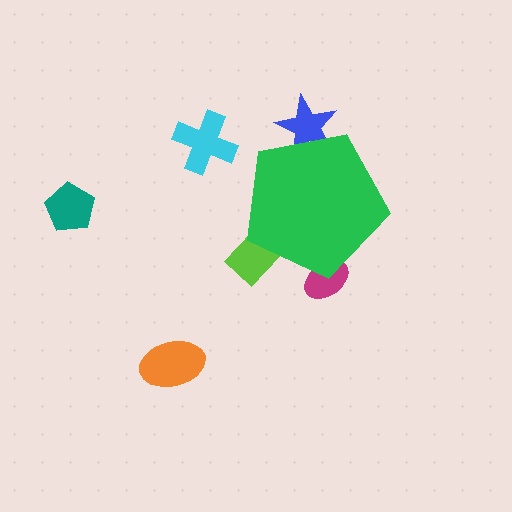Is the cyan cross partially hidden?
No, the cyan cross is fully visible.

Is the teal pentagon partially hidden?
No, the teal pentagon is fully visible.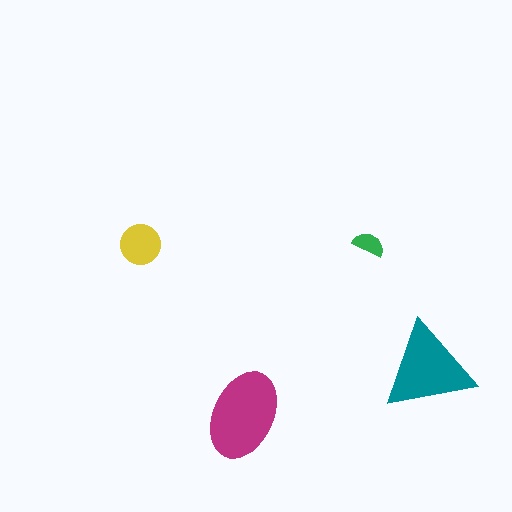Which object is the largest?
The magenta ellipse.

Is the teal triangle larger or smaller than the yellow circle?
Larger.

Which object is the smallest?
The green semicircle.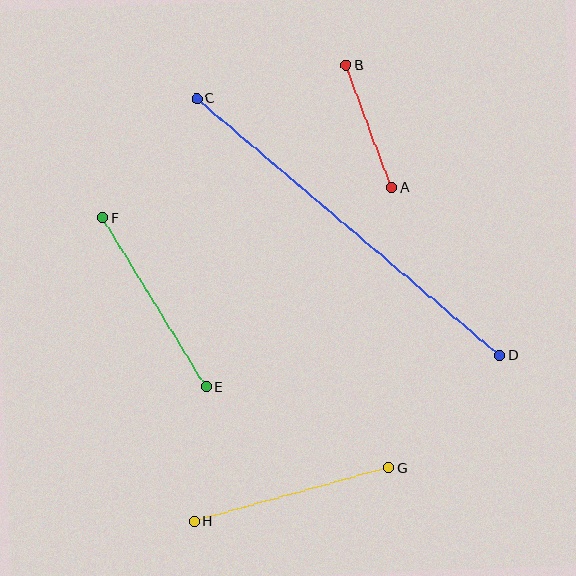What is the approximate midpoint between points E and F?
The midpoint is at approximately (155, 302) pixels.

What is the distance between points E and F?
The distance is approximately 198 pixels.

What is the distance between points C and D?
The distance is approximately 397 pixels.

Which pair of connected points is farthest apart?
Points C and D are farthest apart.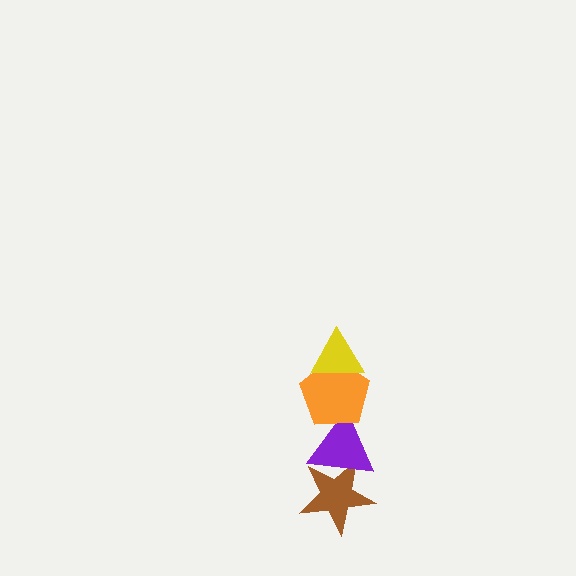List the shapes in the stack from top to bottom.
From top to bottom: the yellow triangle, the orange pentagon, the purple triangle, the brown star.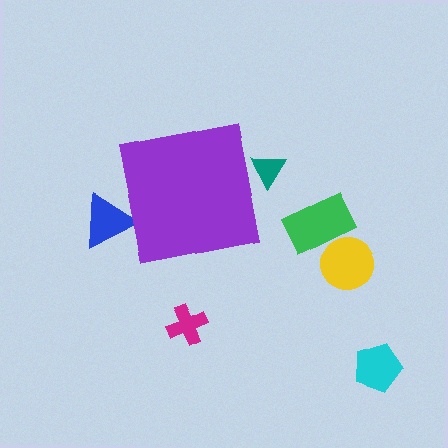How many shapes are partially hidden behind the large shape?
2 shapes are partially hidden.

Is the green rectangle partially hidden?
No, the green rectangle is fully visible.